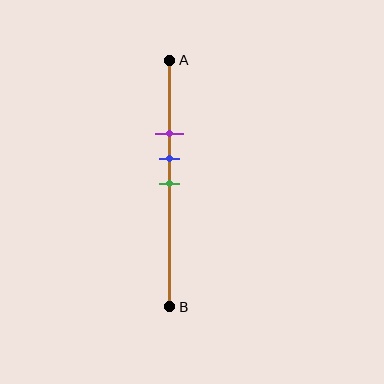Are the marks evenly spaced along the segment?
Yes, the marks are approximately evenly spaced.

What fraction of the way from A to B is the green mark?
The green mark is approximately 50% (0.5) of the way from A to B.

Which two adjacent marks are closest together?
The blue and green marks are the closest adjacent pair.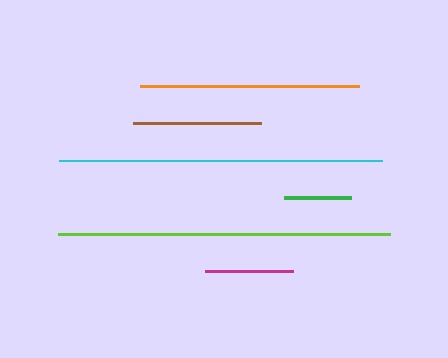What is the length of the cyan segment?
The cyan segment is approximately 322 pixels long.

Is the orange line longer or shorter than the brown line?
The orange line is longer than the brown line.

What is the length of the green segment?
The green segment is approximately 66 pixels long.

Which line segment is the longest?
The lime line is the longest at approximately 331 pixels.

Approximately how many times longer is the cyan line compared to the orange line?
The cyan line is approximately 1.5 times the length of the orange line.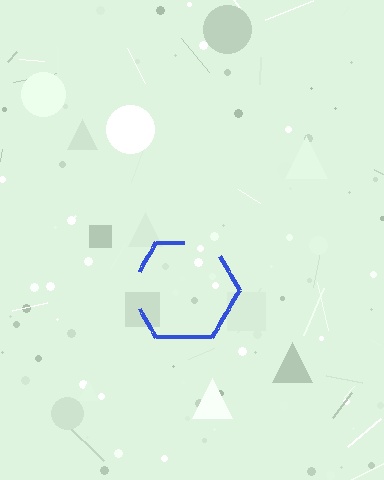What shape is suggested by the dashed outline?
The dashed outline suggests a hexagon.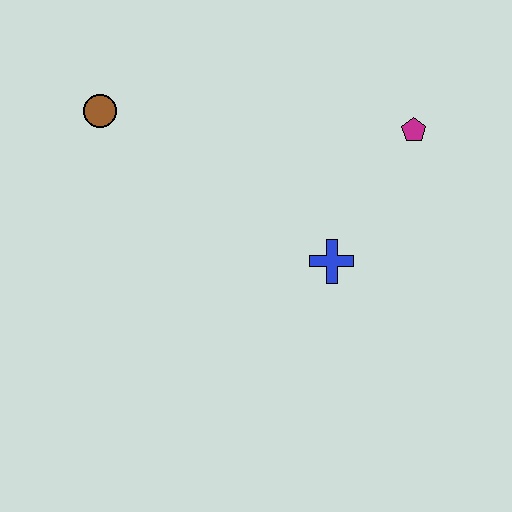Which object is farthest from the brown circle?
The magenta pentagon is farthest from the brown circle.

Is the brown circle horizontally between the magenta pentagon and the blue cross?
No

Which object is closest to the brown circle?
The blue cross is closest to the brown circle.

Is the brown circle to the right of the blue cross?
No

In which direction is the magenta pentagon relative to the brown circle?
The magenta pentagon is to the right of the brown circle.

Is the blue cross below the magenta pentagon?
Yes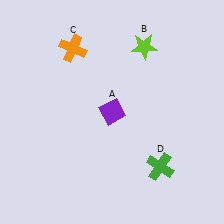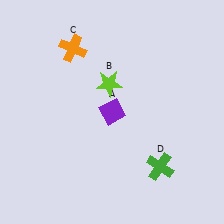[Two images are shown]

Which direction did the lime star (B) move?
The lime star (B) moved down.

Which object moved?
The lime star (B) moved down.